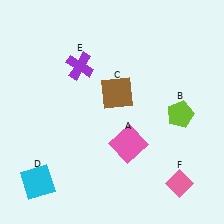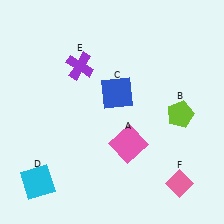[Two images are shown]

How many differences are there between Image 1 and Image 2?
There is 1 difference between the two images.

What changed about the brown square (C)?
In Image 1, C is brown. In Image 2, it changed to blue.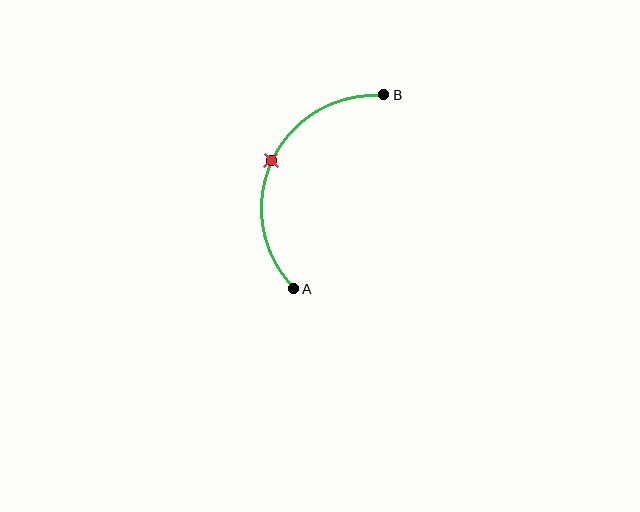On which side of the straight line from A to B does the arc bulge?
The arc bulges to the left of the straight line connecting A and B.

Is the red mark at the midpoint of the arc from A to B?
Yes. The red mark lies on the arc at equal arc-length from both A and B — it is the arc midpoint.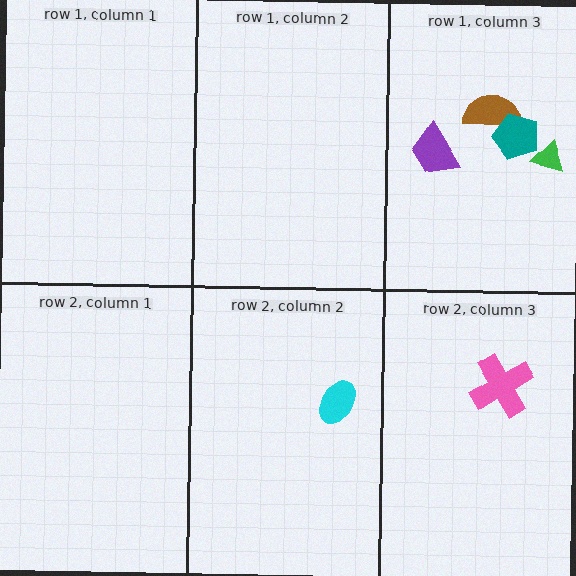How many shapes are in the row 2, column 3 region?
1.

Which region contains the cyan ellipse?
The row 2, column 2 region.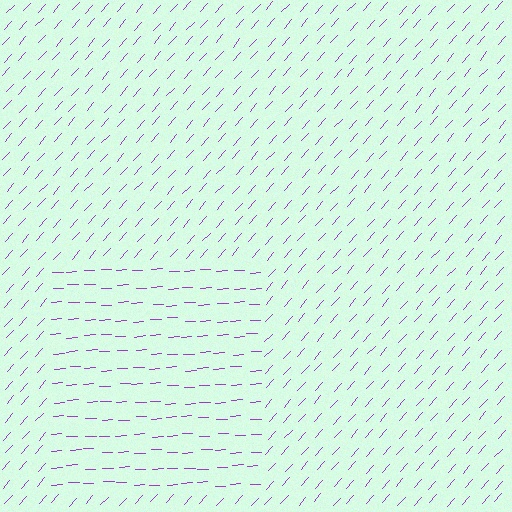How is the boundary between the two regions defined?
The boundary is defined purely by a change in line orientation (approximately 45 degrees difference). All lines are the same color and thickness.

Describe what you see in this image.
The image is filled with small purple line segments. A rectangle region in the image has lines oriented differently from the surrounding lines, creating a visible texture boundary.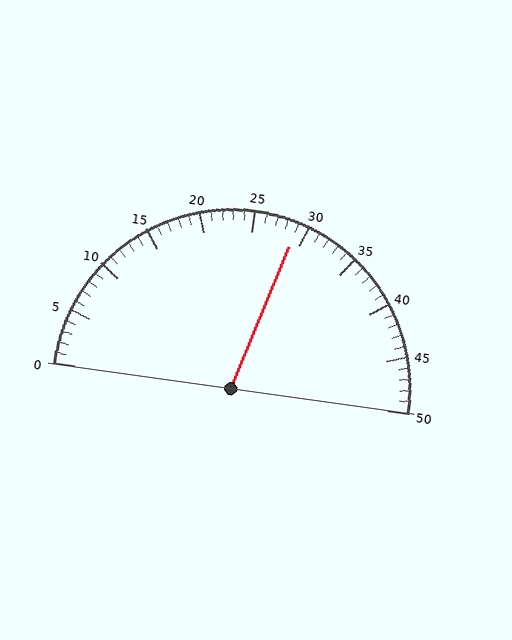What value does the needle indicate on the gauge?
The needle indicates approximately 29.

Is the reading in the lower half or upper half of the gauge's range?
The reading is in the upper half of the range (0 to 50).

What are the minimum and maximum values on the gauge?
The gauge ranges from 0 to 50.